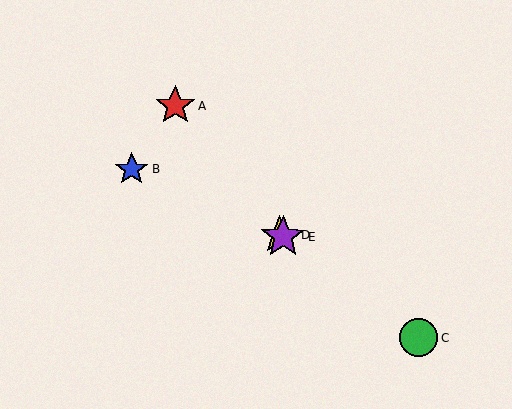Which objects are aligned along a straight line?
Objects B, D, E are aligned along a straight line.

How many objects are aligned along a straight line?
3 objects (B, D, E) are aligned along a straight line.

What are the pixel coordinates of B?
Object B is at (132, 169).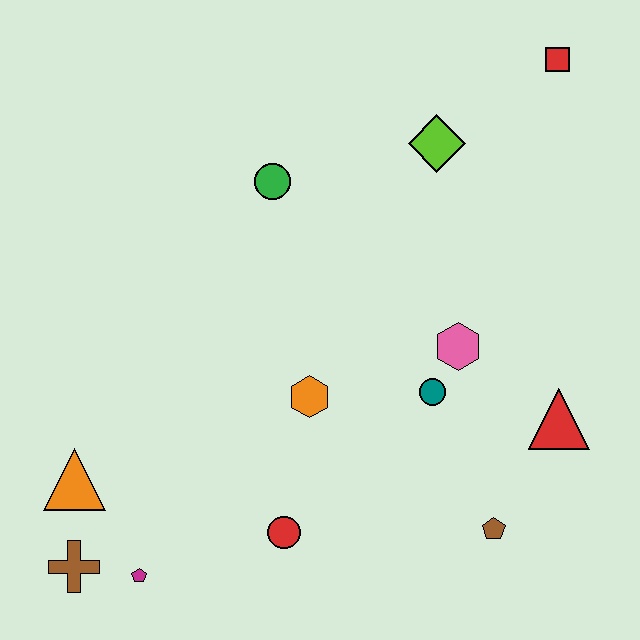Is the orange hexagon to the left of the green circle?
No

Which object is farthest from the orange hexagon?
The red square is farthest from the orange hexagon.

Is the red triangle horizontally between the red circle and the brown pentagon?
No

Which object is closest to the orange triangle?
The brown cross is closest to the orange triangle.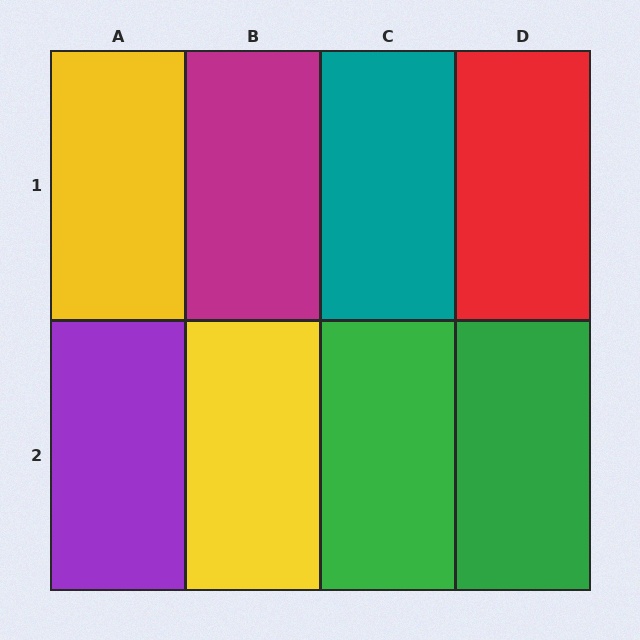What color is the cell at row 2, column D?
Green.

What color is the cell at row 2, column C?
Green.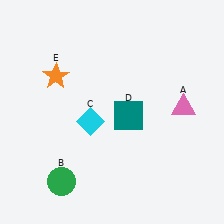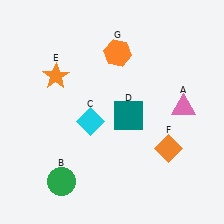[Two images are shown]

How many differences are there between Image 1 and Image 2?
There are 2 differences between the two images.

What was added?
An orange diamond (F), an orange hexagon (G) were added in Image 2.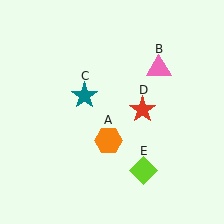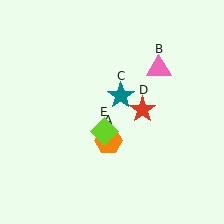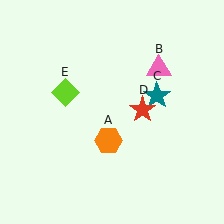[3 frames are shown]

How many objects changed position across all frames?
2 objects changed position: teal star (object C), lime diamond (object E).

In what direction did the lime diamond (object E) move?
The lime diamond (object E) moved up and to the left.